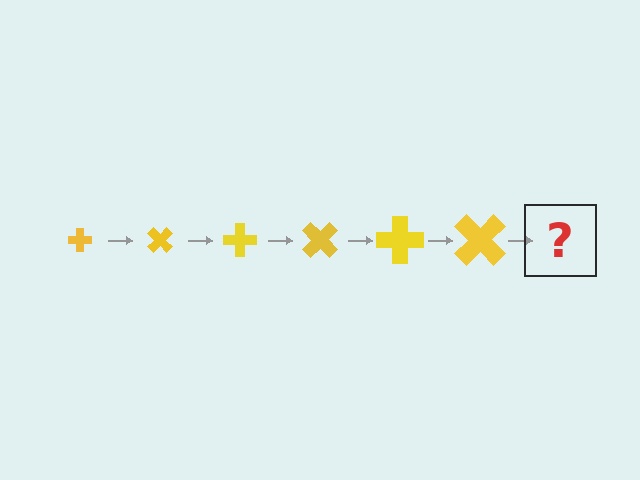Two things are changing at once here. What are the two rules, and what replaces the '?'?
The two rules are that the cross grows larger each step and it rotates 45 degrees each step. The '?' should be a cross, larger than the previous one and rotated 270 degrees from the start.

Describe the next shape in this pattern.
It should be a cross, larger than the previous one and rotated 270 degrees from the start.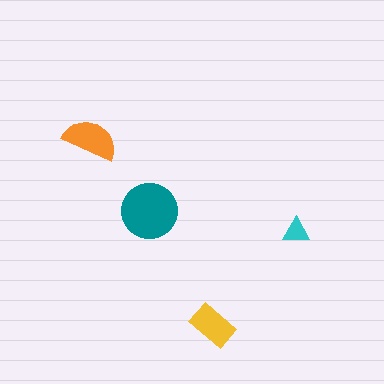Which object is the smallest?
The cyan triangle.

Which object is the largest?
The teal circle.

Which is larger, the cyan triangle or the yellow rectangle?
The yellow rectangle.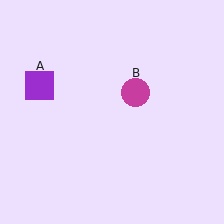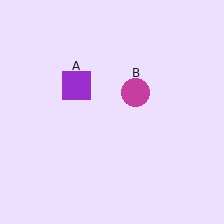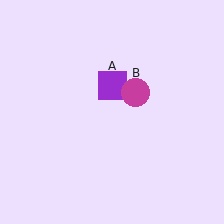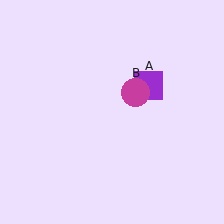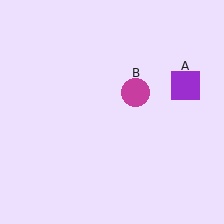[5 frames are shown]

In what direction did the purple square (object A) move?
The purple square (object A) moved right.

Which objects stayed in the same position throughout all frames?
Magenta circle (object B) remained stationary.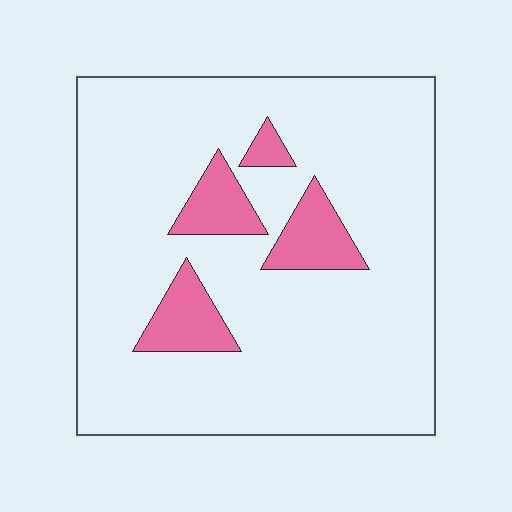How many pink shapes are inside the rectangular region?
4.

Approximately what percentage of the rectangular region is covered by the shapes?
Approximately 15%.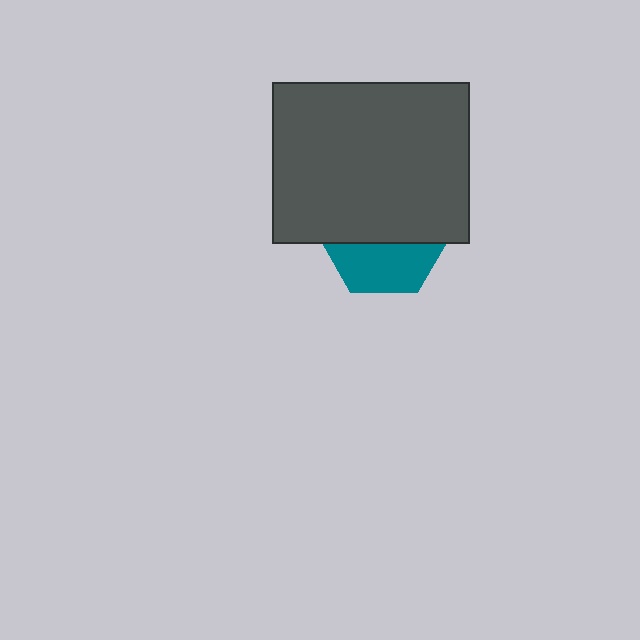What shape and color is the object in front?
The object in front is a dark gray rectangle.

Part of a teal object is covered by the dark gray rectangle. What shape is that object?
It is a hexagon.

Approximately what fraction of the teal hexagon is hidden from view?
Roughly 60% of the teal hexagon is hidden behind the dark gray rectangle.